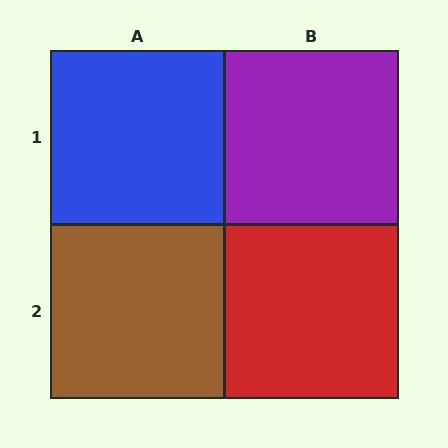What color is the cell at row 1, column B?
Purple.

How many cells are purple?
1 cell is purple.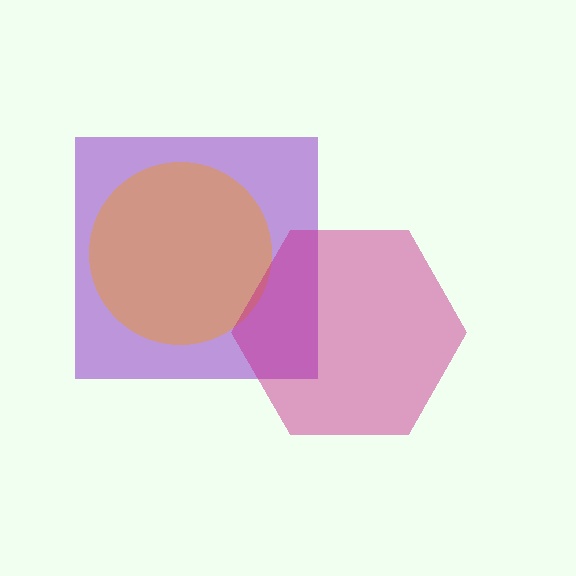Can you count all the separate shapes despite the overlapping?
Yes, there are 3 separate shapes.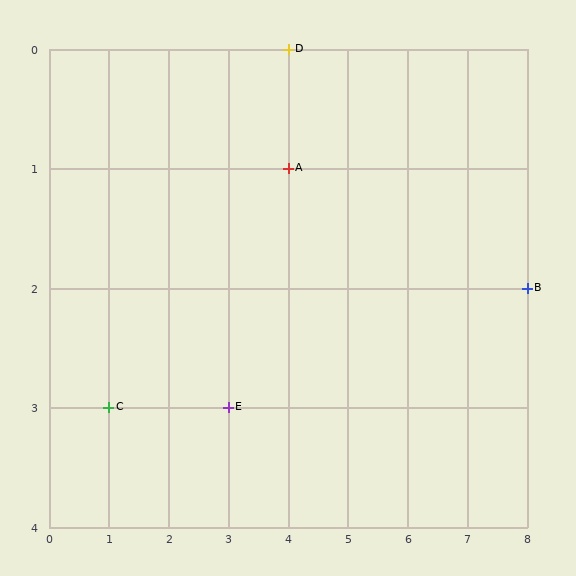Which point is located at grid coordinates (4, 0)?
Point D is at (4, 0).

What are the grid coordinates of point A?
Point A is at grid coordinates (4, 1).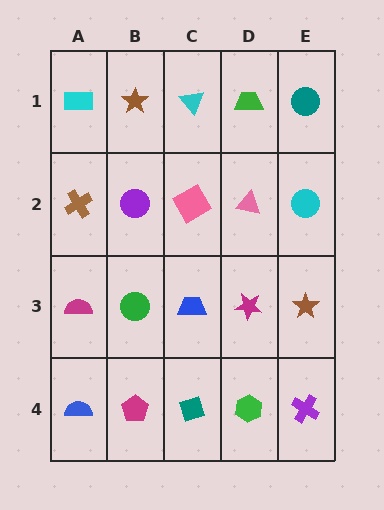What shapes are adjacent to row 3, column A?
A brown cross (row 2, column A), a blue semicircle (row 4, column A), a green circle (row 3, column B).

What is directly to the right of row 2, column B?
A pink diamond.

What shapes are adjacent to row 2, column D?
A green trapezoid (row 1, column D), a magenta star (row 3, column D), a pink diamond (row 2, column C), a cyan circle (row 2, column E).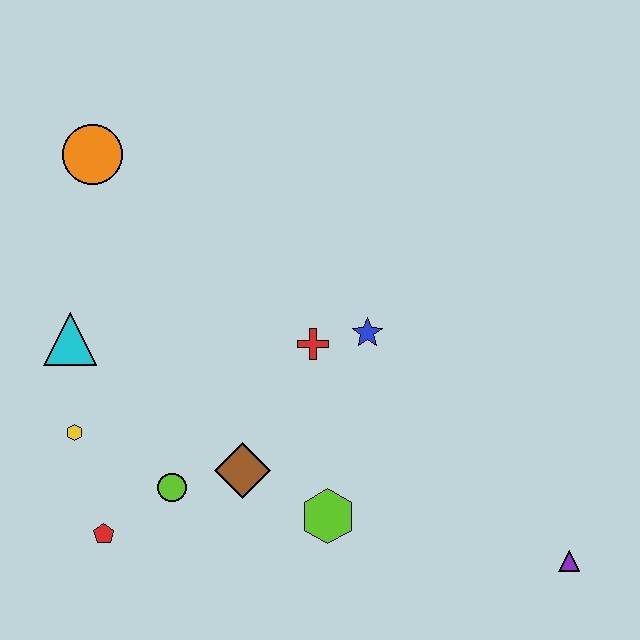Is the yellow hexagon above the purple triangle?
Yes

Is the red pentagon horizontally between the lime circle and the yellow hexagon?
Yes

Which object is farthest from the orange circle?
The purple triangle is farthest from the orange circle.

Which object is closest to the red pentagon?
The lime circle is closest to the red pentagon.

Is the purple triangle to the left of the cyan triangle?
No